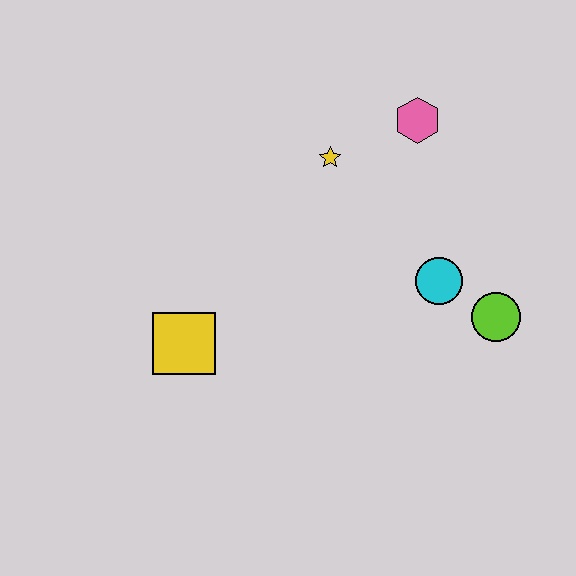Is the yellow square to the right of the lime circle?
No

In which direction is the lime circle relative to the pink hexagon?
The lime circle is below the pink hexagon.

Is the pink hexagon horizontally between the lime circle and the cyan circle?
No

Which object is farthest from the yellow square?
The pink hexagon is farthest from the yellow square.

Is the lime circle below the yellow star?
Yes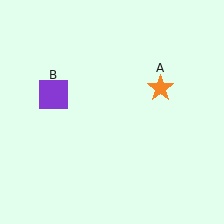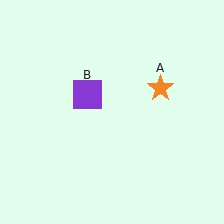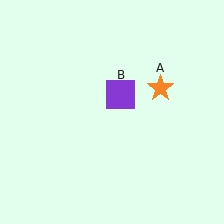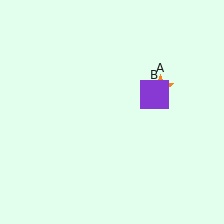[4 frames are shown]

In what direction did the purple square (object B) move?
The purple square (object B) moved right.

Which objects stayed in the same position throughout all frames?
Orange star (object A) remained stationary.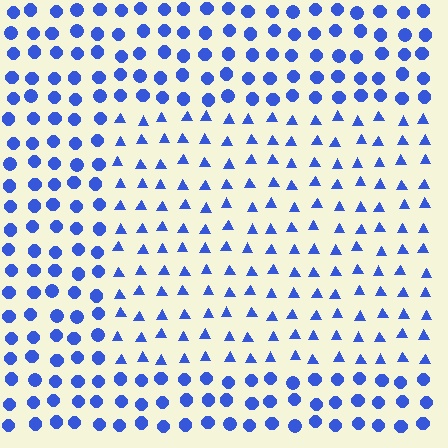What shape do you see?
I see a rectangle.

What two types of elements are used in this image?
The image uses triangles inside the rectangle region and circles outside it.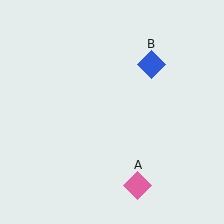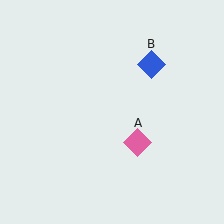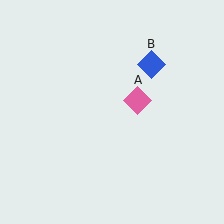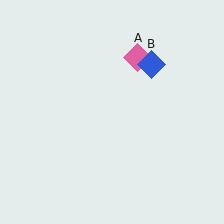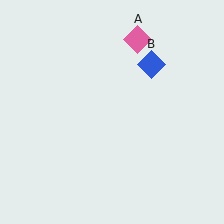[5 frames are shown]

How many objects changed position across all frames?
1 object changed position: pink diamond (object A).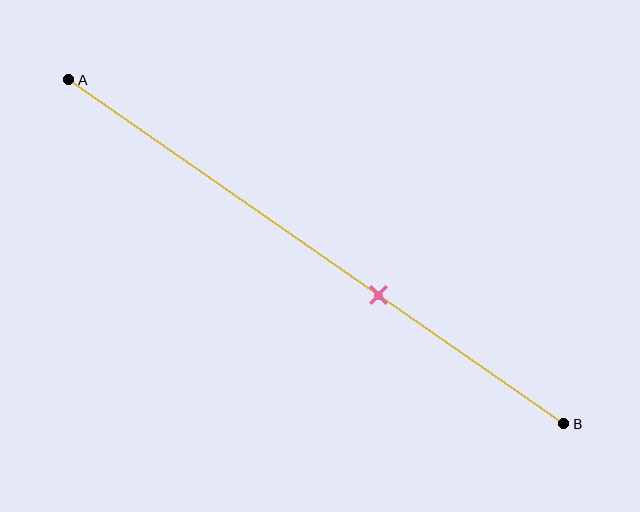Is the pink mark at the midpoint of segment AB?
No, the mark is at about 65% from A, not at the 50% midpoint.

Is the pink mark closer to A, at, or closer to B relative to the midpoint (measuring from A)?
The pink mark is closer to point B than the midpoint of segment AB.